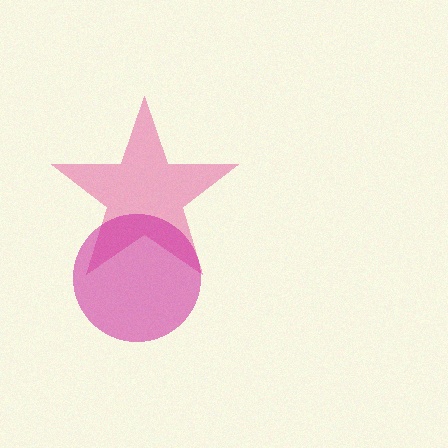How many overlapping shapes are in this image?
There are 2 overlapping shapes in the image.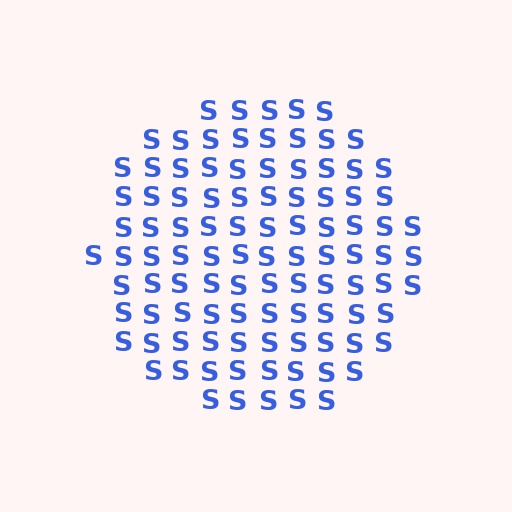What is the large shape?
The large shape is a circle.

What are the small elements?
The small elements are letter S's.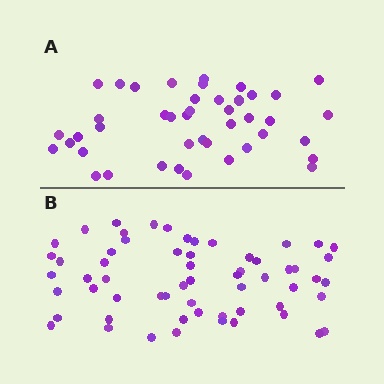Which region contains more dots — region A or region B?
Region B (the bottom region) has more dots.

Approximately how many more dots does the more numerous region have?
Region B has approximately 15 more dots than region A.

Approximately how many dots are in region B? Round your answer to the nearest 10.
About 60 dots.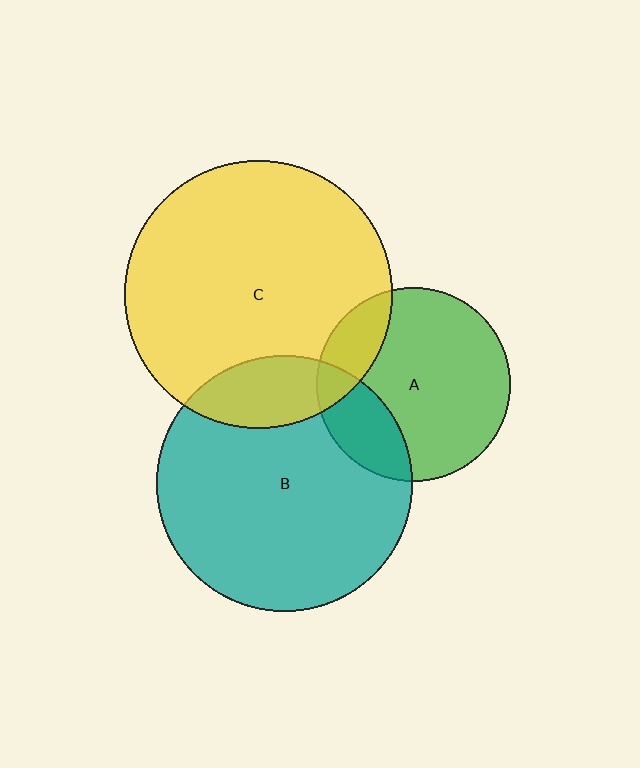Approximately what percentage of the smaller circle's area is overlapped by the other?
Approximately 15%.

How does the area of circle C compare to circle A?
Approximately 1.9 times.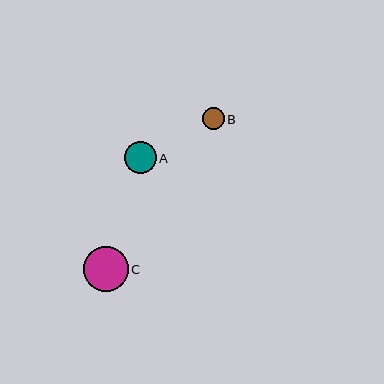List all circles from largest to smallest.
From largest to smallest: C, A, B.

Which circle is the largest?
Circle C is the largest with a size of approximately 45 pixels.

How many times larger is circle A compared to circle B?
Circle A is approximately 1.5 times the size of circle B.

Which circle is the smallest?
Circle B is the smallest with a size of approximately 22 pixels.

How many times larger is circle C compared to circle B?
Circle C is approximately 2.0 times the size of circle B.